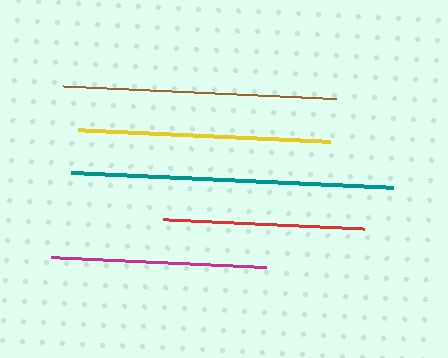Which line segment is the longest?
The teal line is the longest at approximately 321 pixels.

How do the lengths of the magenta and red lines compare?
The magenta and red lines are approximately the same length.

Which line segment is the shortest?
The red line is the shortest at approximately 202 pixels.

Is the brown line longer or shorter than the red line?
The brown line is longer than the red line.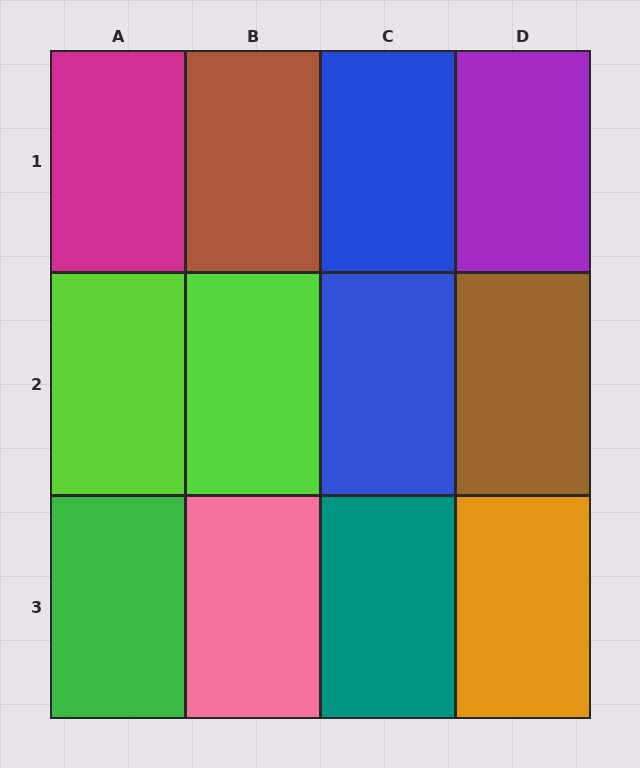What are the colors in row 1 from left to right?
Magenta, brown, blue, purple.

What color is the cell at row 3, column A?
Green.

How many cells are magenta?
1 cell is magenta.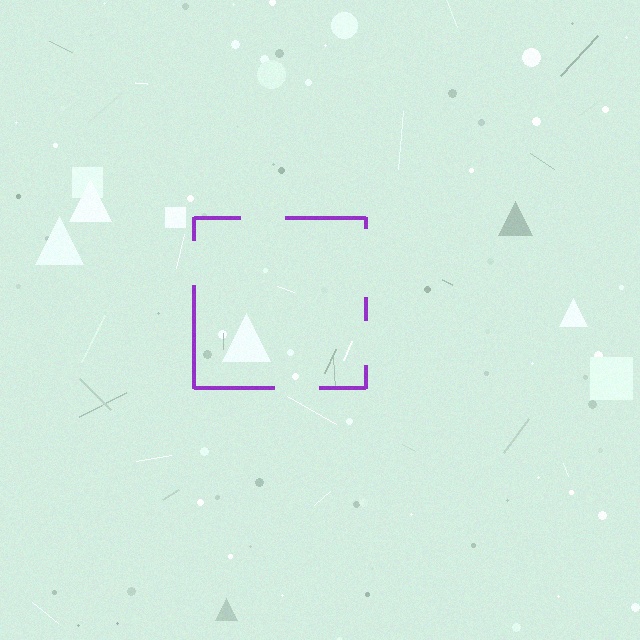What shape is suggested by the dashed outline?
The dashed outline suggests a square.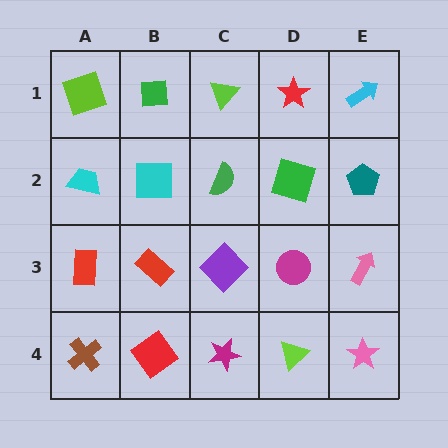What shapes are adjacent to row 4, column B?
A red rectangle (row 3, column B), a brown cross (row 4, column A), a magenta star (row 4, column C).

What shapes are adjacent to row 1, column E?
A teal pentagon (row 2, column E), a red star (row 1, column D).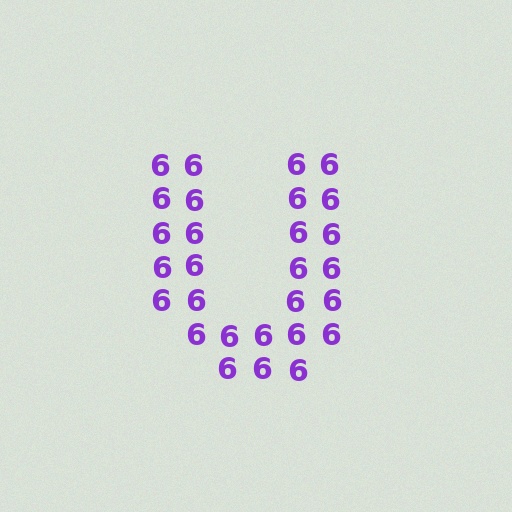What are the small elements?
The small elements are digit 6's.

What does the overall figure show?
The overall figure shows the letter U.